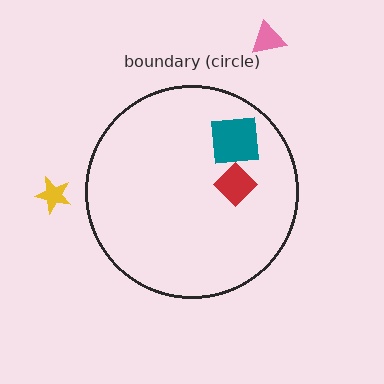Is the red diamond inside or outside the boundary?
Inside.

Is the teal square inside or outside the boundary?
Inside.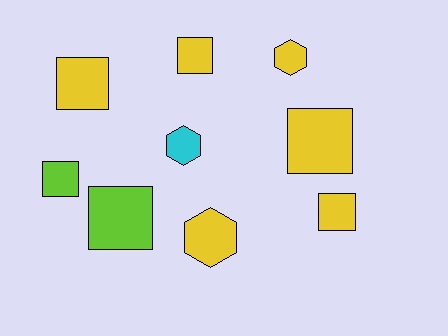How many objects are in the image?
There are 9 objects.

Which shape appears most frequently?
Square, with 6 objects.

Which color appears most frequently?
Yellow, with 6 objects.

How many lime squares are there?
There are 2 lime squares.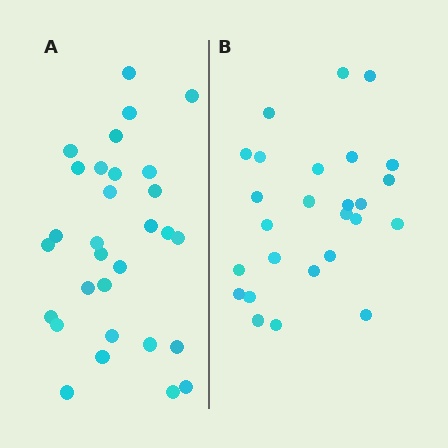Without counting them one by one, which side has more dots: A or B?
Region A (the left region) has more dots.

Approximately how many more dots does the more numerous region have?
Region A has about 4 more dots than region B.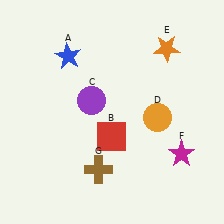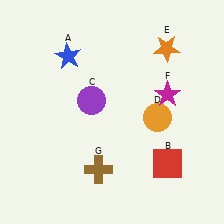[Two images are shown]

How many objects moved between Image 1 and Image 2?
2 objects moved between the two images.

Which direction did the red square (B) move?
The red square (B) moved right.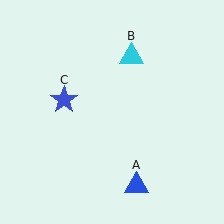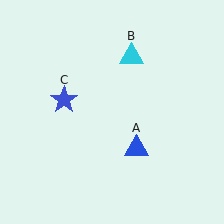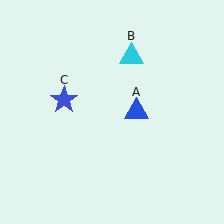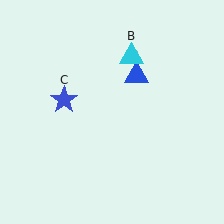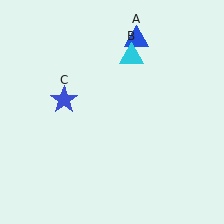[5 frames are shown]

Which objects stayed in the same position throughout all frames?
Cyan triangle (object B) and blue star (object C) remained stationary.